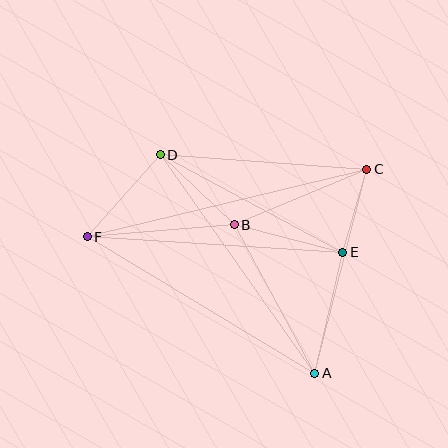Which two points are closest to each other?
Points C and E are closest to each other.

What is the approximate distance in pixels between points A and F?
The distance between A and F is approximately 265 pixels.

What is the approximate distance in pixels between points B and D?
The distance between B and D is approximately 102 pixels.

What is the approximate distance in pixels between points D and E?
The distance between D and E is approximately 207 pixels.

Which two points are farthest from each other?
Points C and F are farthest from each other.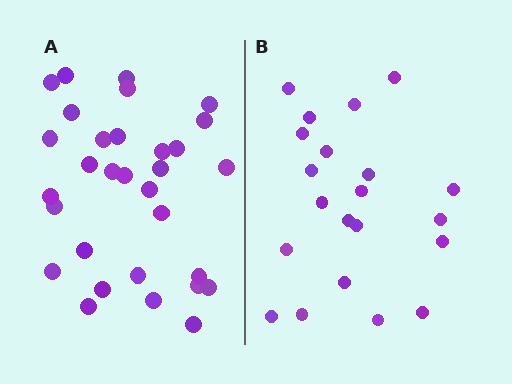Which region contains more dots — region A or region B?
Region A (the left region) has more dots.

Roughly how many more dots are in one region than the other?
Region A has roughly 10 or so more dots than region B.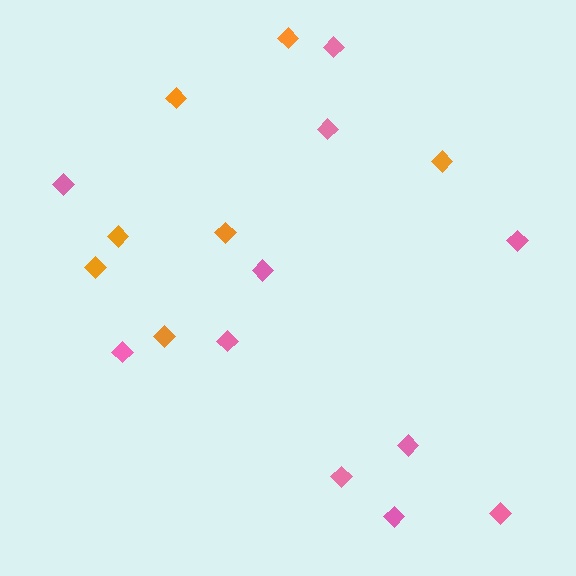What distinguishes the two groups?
There are 2 groups: one group of orange diamonds (7) and one group of pink diamonds (11).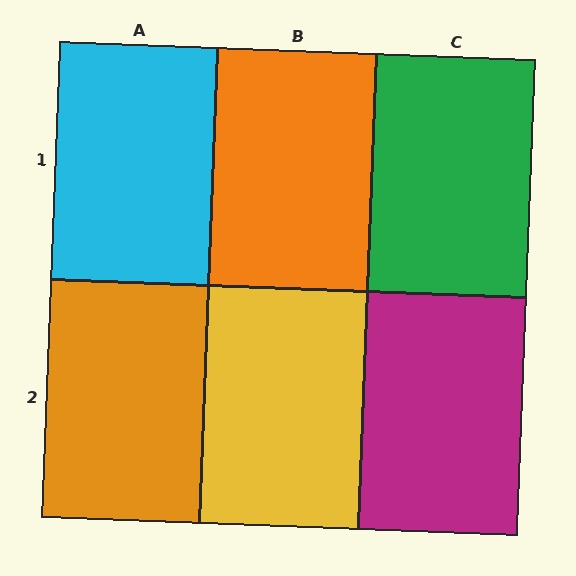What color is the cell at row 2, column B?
Yellow.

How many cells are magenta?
1 cell is magenta.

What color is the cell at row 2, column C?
Magenta.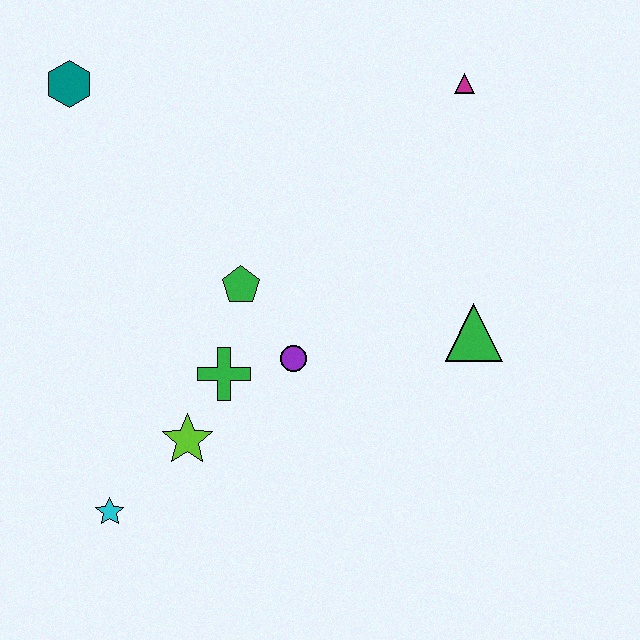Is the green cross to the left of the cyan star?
No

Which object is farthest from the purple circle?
The teal hexagon is farthest from the purple circle.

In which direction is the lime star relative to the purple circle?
The lime star is to the left of the purple circle.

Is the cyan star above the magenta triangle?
No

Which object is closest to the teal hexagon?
The green pentagon is closest to the teal hexagon.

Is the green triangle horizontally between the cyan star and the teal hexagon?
No